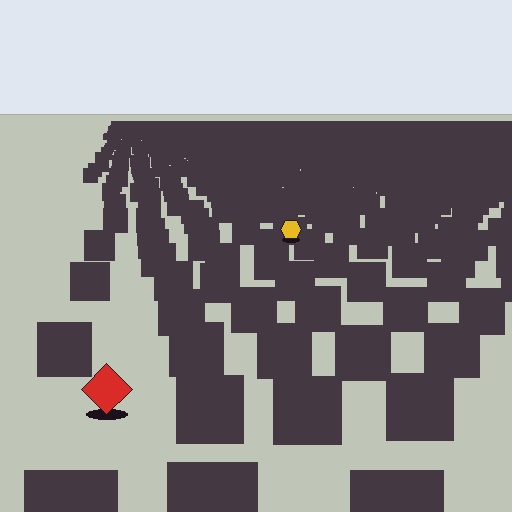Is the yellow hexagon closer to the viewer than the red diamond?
No. The red diamond is closer — you can tell from the texture gradient: the ground texture is coarser near it.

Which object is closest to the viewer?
The red diamond is closest. The texture marks near it are larger and more spread out.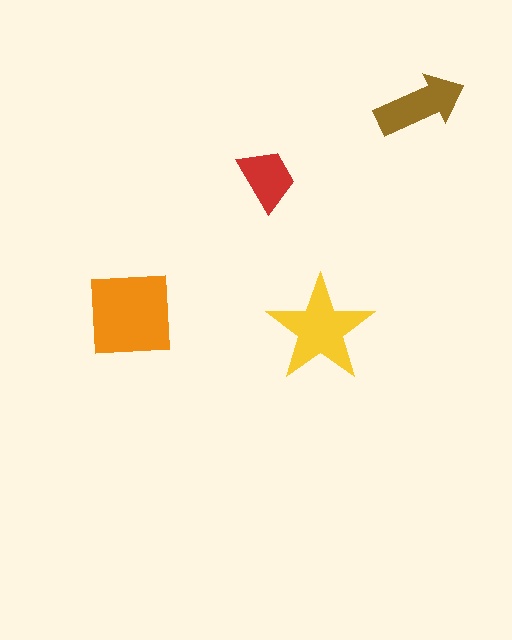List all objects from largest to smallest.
The orange square, the yellow star, the brown arrow, the red trapezoid.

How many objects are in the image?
There are 4 objects in the image.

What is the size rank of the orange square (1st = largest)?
1st.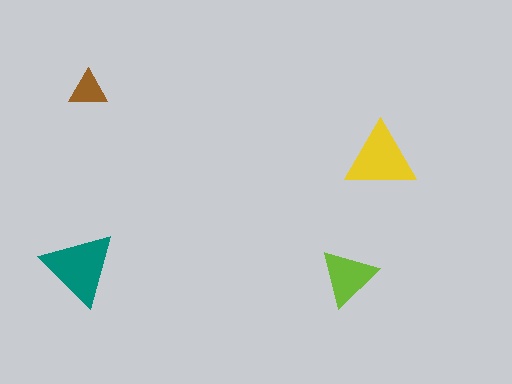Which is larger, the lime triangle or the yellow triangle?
The yellow one.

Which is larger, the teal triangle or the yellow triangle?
The teal one.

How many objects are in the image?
There are 4 objects in the image.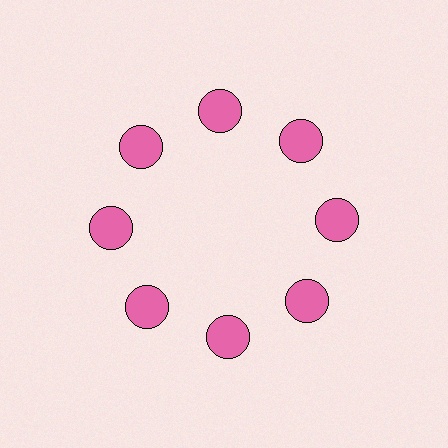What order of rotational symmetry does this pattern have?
This pattern has 8-fold rotational symmetry.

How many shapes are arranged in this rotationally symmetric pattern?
There are 8 shapes, arranged in 8 groups of 1.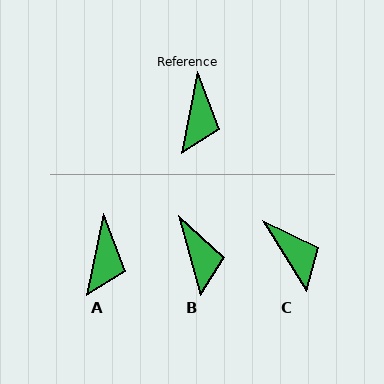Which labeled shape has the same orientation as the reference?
A.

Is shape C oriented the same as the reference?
No, it is off by about 44 degrees.